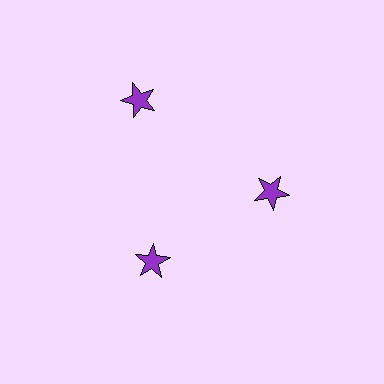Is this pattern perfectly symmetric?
No. The 3 purple stars are arranged in a ring, but one element near the 11 o'clock position is pushed outward from the center, breaking the 3-fold rotational symmetry.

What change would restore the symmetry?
The symmetry would be restored by moving it inward, back onto the ring so that all 3 stars sit at equal angles and equal distance from the center.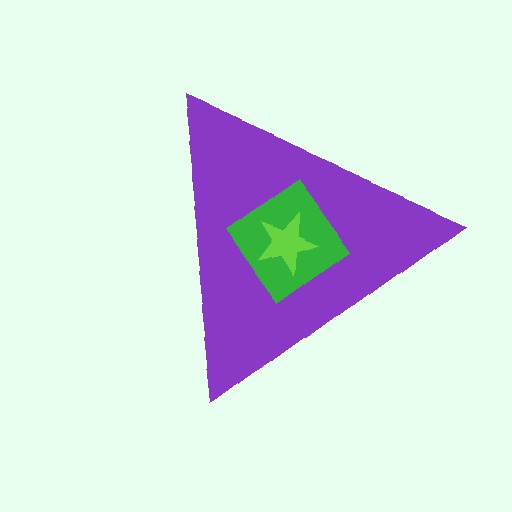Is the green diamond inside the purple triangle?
Yes.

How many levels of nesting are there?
3.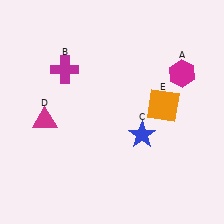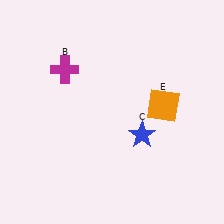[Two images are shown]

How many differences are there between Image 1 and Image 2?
There are 2 differences between the two images.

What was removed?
The magenta triangle (D), the magenta hexagon (A) were removed in Image 2.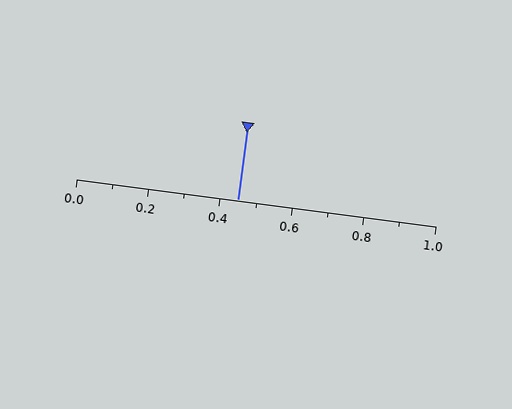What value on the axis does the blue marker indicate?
The marker indicates approximately 0.45.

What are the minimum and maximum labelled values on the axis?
The axis runs from 0.0 to 1.0.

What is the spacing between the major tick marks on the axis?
The major ticks are spaced 0.2 apart.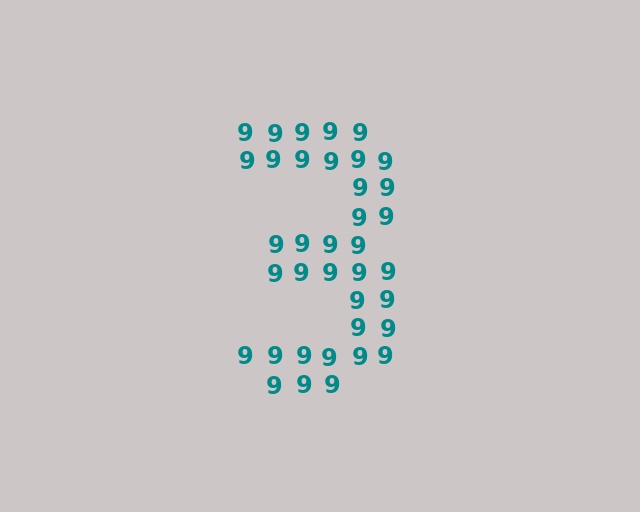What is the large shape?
The large shape is the digit 3.